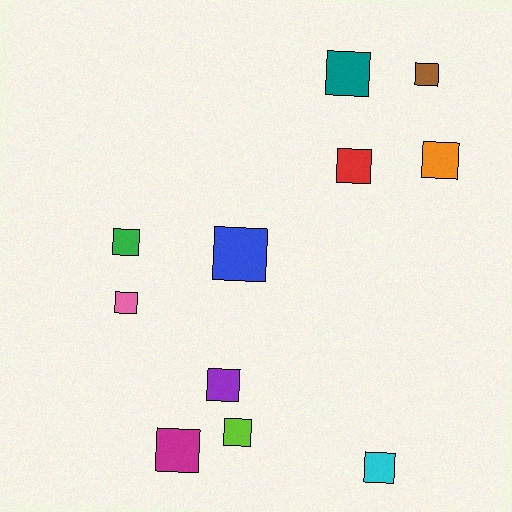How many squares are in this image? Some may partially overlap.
There are 11 squares.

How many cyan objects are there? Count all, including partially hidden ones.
There is 1 cyan object.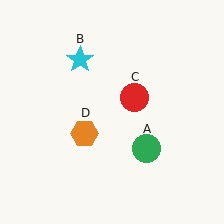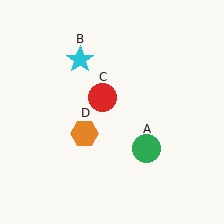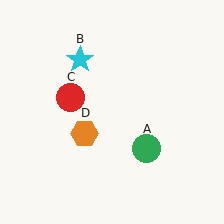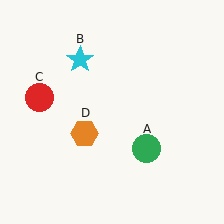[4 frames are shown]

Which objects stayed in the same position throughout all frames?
Green circle (object A) and cyan star (object B) and orange hexagon (object D) remained stationary.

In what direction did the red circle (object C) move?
The red circle (object C) moved left.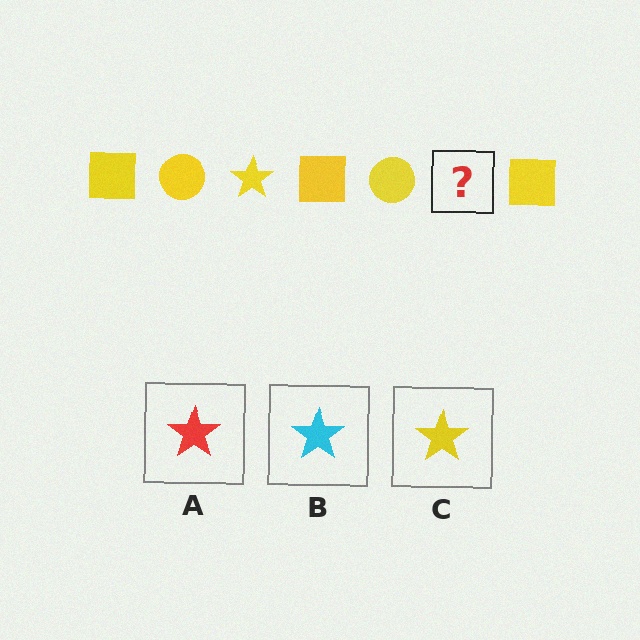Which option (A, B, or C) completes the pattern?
C.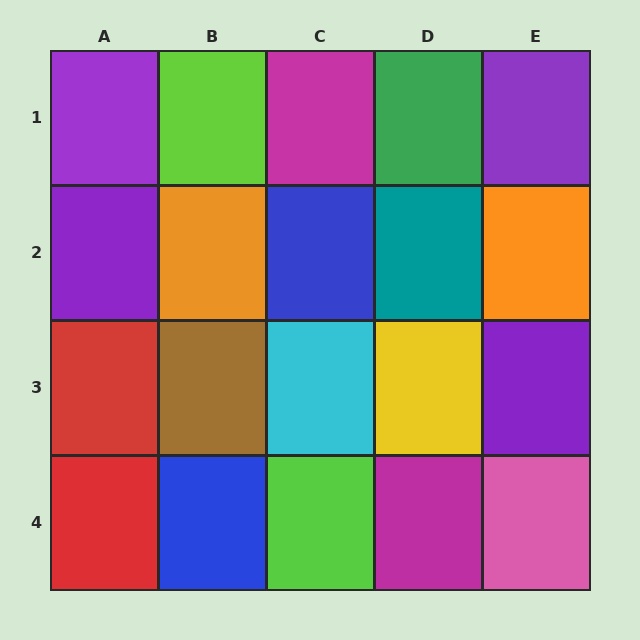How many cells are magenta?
2 cells are magenta.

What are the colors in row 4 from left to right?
Red, blue, lime, magenta, pink.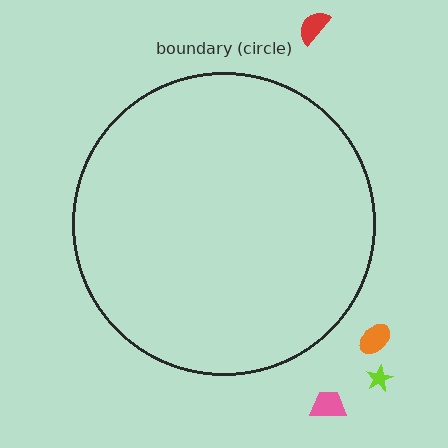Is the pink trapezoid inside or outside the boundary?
Outside.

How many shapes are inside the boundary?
0 inside, 4 outside.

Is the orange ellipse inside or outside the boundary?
Outside.